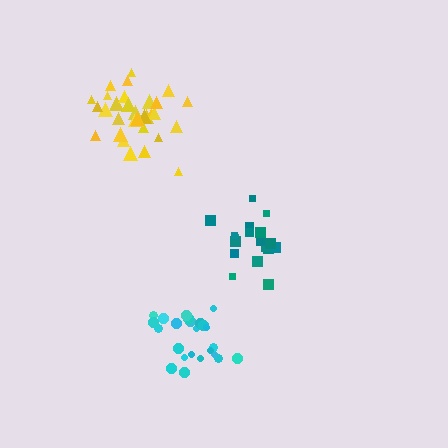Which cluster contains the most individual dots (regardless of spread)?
Yellow (32).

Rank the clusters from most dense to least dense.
yellow, cyan, teal.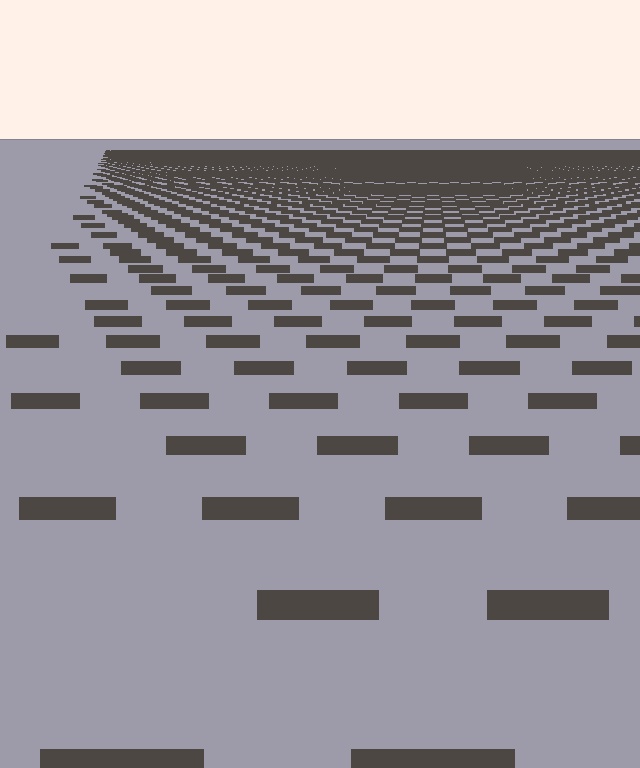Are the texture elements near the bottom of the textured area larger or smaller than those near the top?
Larger. Near the bottom, elements are closer to the viewer and appear at a bigger on-screen size.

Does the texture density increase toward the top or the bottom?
Density increases toward the top.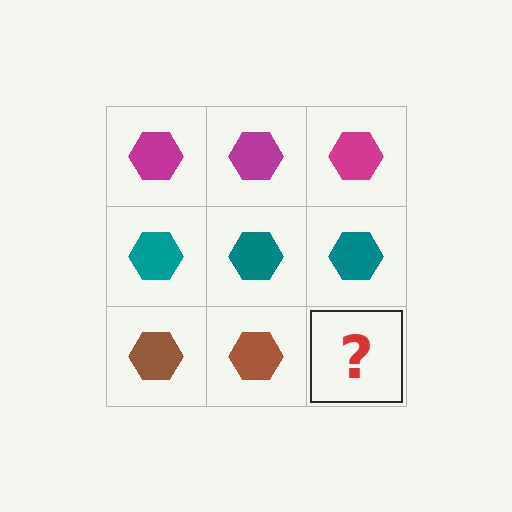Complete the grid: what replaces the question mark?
The question mark should be replaced with a brown hexagon.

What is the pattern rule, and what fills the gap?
The rule is that each row has a consistent color. The gap should be filled with a brown hexagon.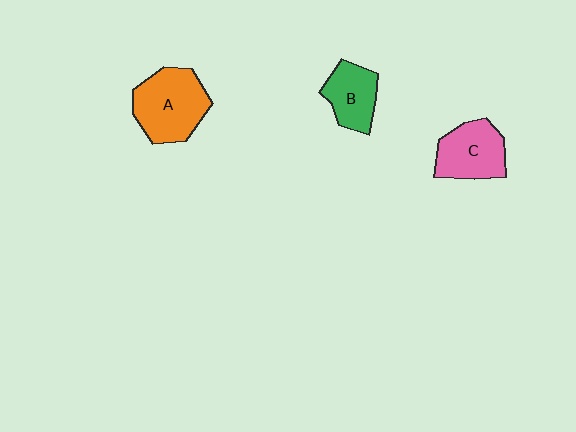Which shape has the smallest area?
Shape B (green).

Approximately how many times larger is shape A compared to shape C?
Approximately 1.3 times.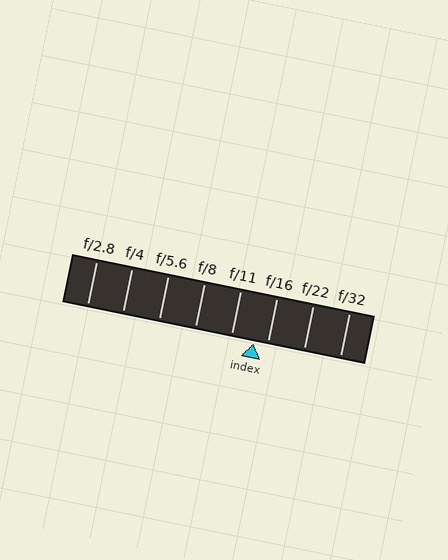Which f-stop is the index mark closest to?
The index mark is closest to f/16.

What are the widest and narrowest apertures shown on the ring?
The widest aperture shown is f/2.8 and the narrowest is f/32.